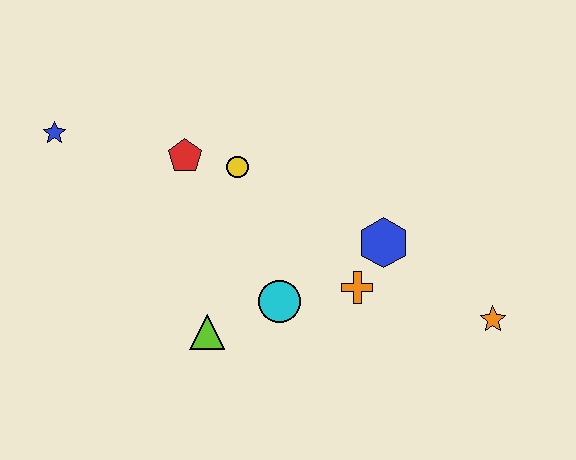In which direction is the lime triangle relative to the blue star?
The lime triangle is below the blue star.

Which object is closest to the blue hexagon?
The orange cross is closest to the blue hexagon.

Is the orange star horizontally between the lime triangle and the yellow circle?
No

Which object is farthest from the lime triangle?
The orange star is farthest from the lime triangle.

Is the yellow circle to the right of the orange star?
No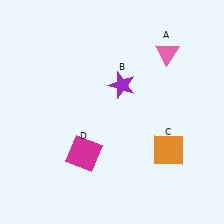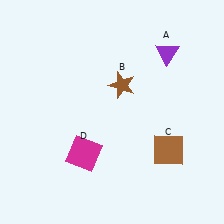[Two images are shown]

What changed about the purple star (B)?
In Image 1, B is purple. In Image 2, it changed to brown.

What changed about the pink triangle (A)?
In Image 1, A is pink. In Image 2, it changed to purple.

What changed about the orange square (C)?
In Image 1, C is orange. In Image 2, it changed to brown.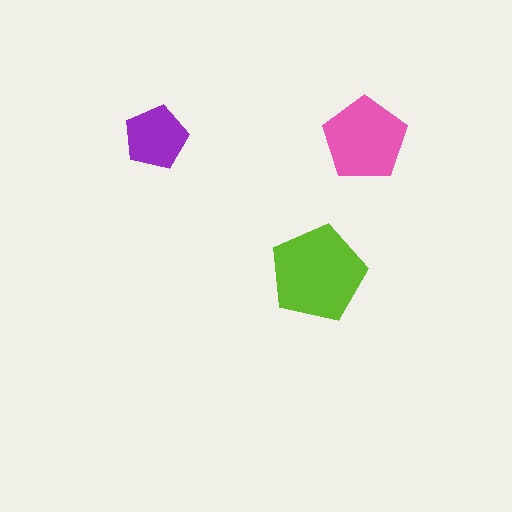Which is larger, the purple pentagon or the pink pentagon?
The pink one.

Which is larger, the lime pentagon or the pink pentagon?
The lime one.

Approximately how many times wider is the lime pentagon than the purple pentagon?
About 1.5 times wider.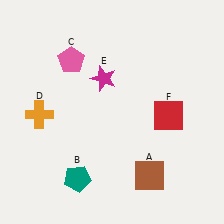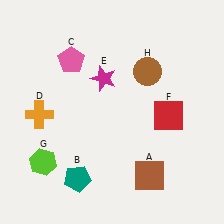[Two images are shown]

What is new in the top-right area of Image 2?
A brown circle (H) was added in the top-right area of Image 2.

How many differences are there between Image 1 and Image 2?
There are 2 differences between the two images.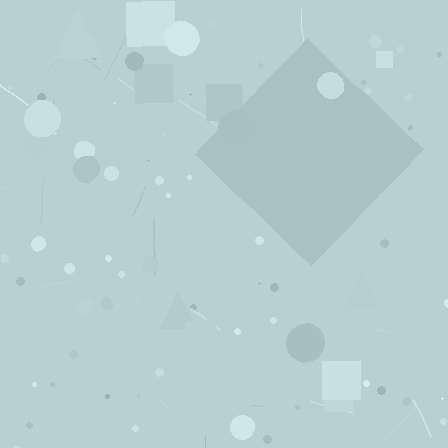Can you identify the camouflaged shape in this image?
The camouflaged shape is a diamond.